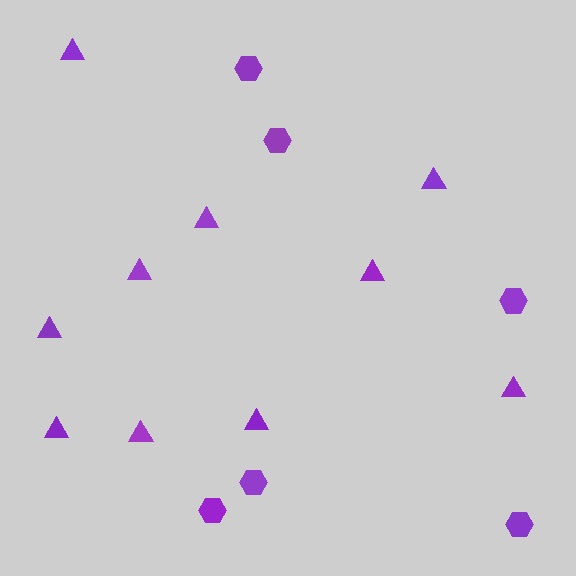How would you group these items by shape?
There are 2 groups: one group of triangles (10) and one group of hexagons (6).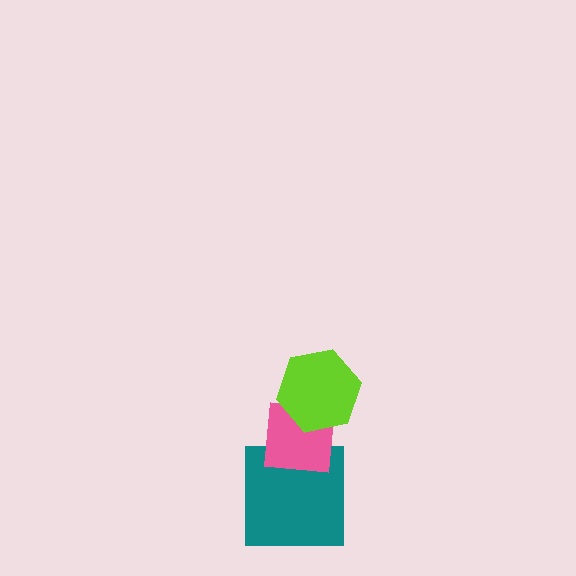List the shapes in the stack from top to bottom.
From top to bottom: the lime hexagon, the pink square, the teal square.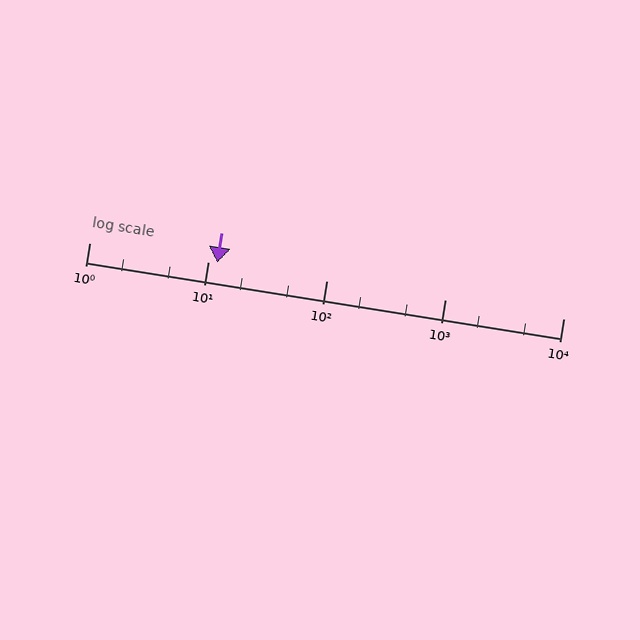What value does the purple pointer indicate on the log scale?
The pointer indicates approximately 12.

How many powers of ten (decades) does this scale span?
The scale spans 4 decades, from 1 to 10000.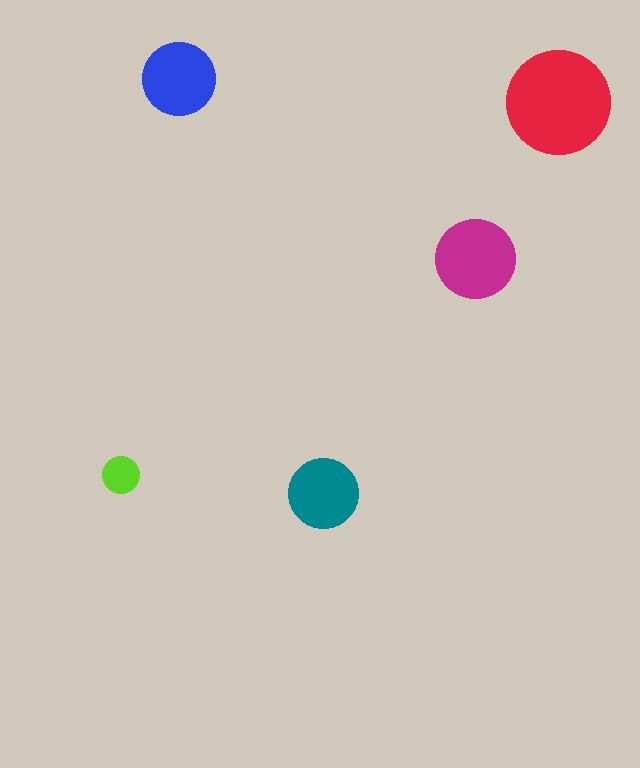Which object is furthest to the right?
The red circle is rightmost.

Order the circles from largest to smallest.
the red one, the magenta one, the blue one, the teal one, the lime one.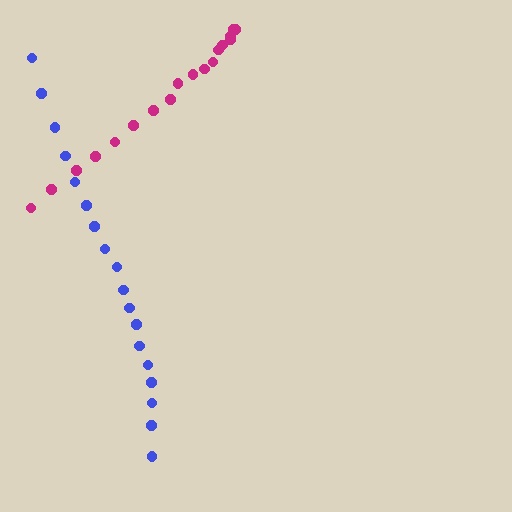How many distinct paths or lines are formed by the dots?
There are 2 distinct paths.